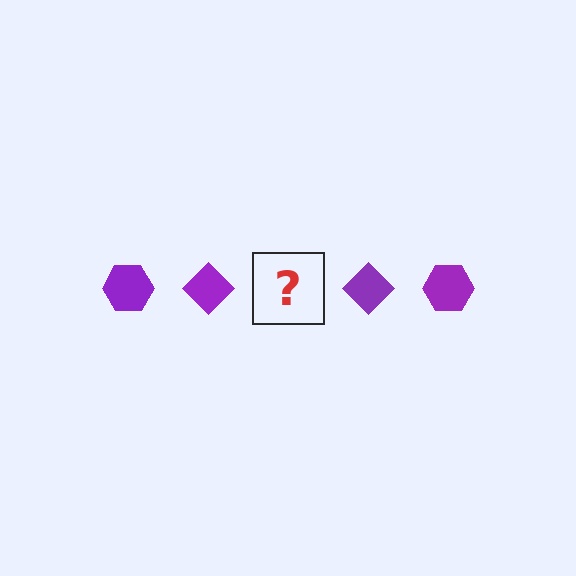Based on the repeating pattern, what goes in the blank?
The blank should be a purple hexagon.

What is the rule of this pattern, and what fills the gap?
The rule is that the pattern cycles through hexagon, diamond shapes in purple. The gap should be filled with a purple hexagon.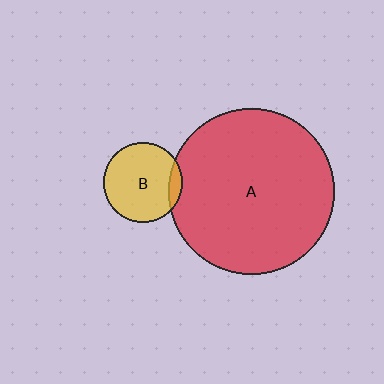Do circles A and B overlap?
Yes.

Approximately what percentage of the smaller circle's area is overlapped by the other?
Approximately 10%.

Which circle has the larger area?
Circle A (red).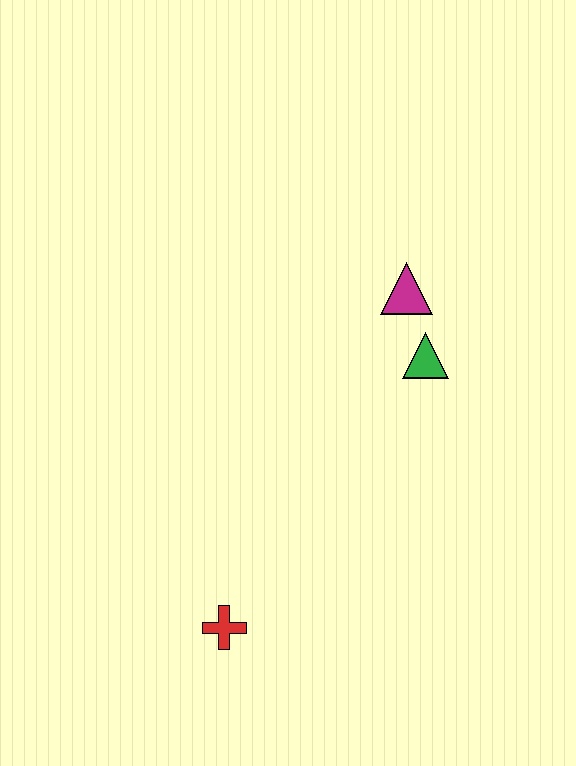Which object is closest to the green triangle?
The magenta triangle is closest to the green triangle.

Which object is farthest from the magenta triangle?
The red cross is farthest from the magenta triangle.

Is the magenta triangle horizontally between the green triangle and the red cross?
Yes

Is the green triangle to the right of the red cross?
Yes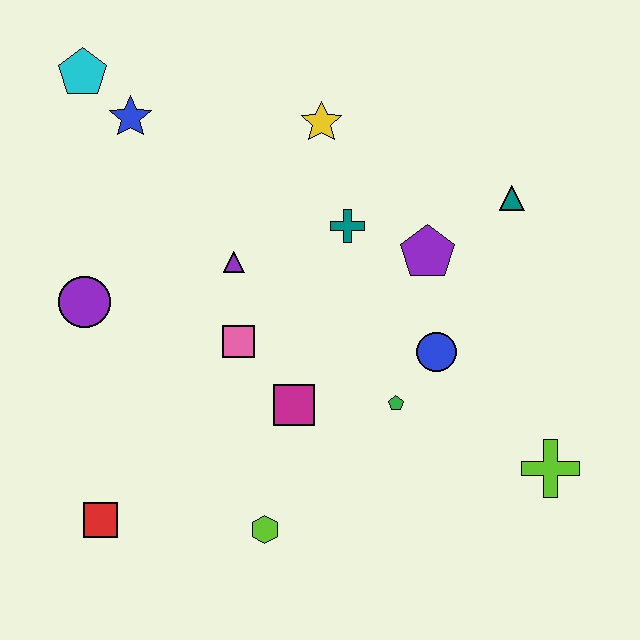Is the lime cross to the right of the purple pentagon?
Yes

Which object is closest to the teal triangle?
The purple pentagon is closest to the teal triangle.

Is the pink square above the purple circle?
No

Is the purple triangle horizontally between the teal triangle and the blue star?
Yes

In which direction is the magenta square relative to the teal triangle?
The magenta square is to the left of the teal triangle.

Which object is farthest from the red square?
The teal triangle is farthest from the red square.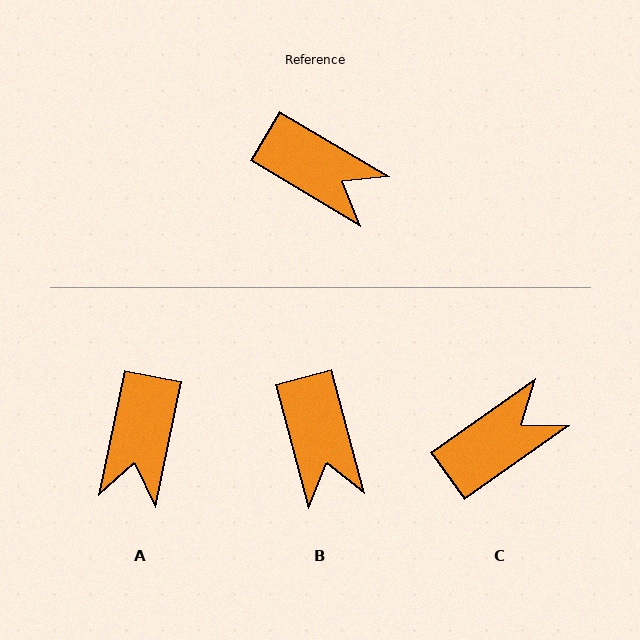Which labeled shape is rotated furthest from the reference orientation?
A, about 71 degrees away.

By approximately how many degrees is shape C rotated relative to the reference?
Approximately 66 degrees counter-clockwise.